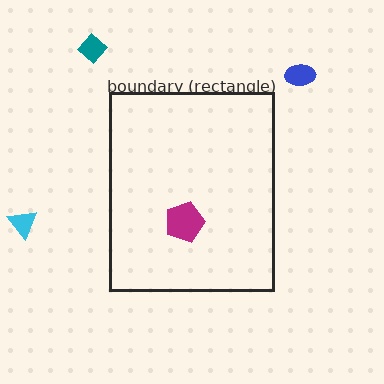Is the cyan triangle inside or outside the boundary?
Outside.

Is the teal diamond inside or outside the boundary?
Outside.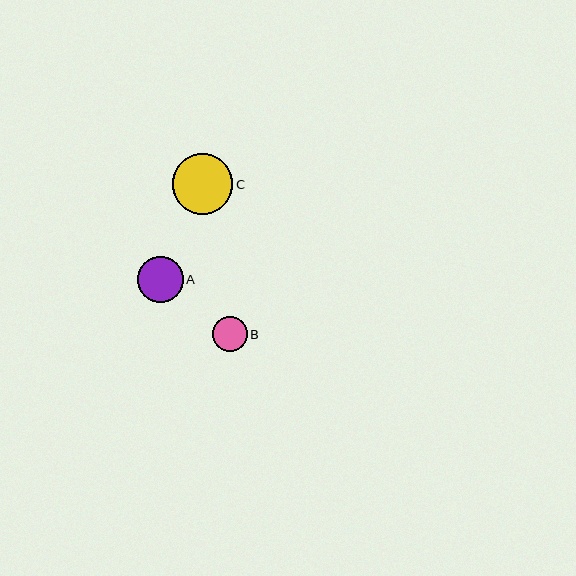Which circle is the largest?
Circle C is the largest with a size of approximately 60 pixels.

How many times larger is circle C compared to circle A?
Circle C is approximately 1.3 times the size of circle A.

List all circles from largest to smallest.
From largest to smallest: C, A, B.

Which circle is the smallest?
Circle B is the smallest with a size of approximately 35 pixels.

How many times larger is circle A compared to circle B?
Circle A is approximately 1.3 times the size of circle B.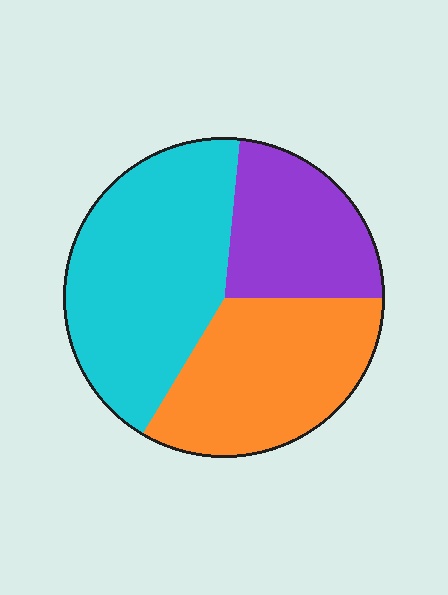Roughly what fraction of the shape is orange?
Orange takes up between a quarter and a half of the shape.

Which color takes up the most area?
Cyan, at roughly 45%.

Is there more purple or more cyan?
Cyan.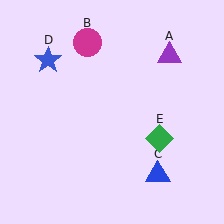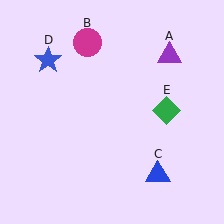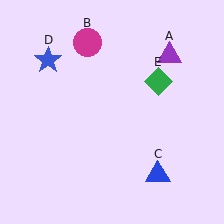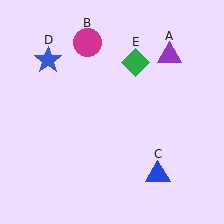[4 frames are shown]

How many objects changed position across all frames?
1 object changed position: green diamond (object E).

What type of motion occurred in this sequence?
The green diamond (object E) rotated counterclockwise around the center of the scene.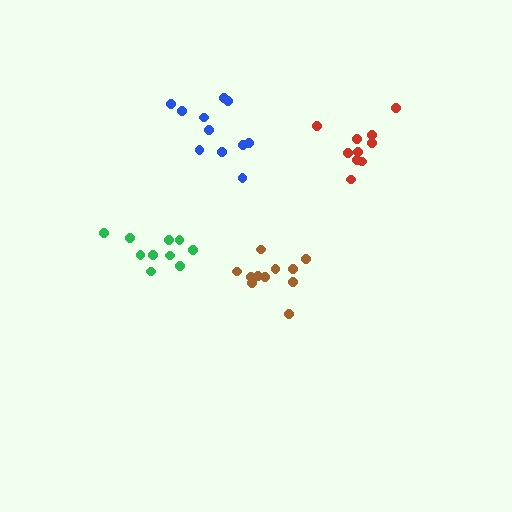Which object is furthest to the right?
The red cluster is rightmost.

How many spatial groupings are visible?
There are 4 spatial groupings.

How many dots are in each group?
Group 1: 11 dots, Group 2: 11 dots, Group 3: 10 dots, Group 4: 10 dots (42 total).